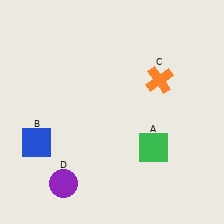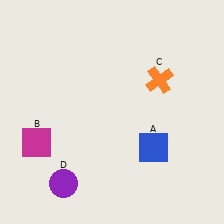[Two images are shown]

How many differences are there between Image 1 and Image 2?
There are 2 differences between the two images.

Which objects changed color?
A changed from green to blue. B changed from blue to magenta.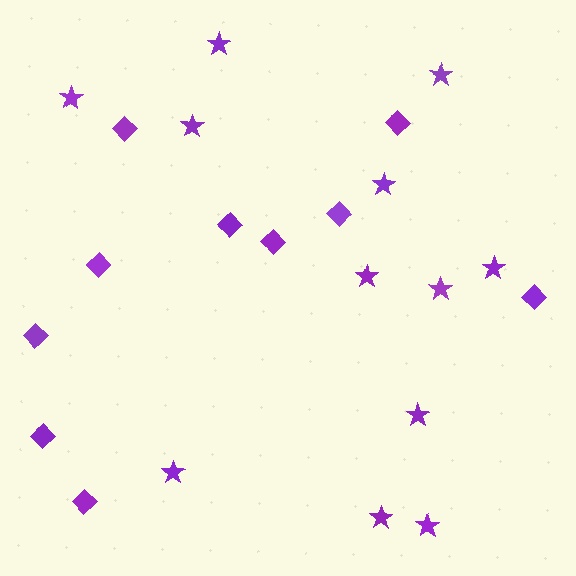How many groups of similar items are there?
There are 2 groups: one group of diamonds (10) and one group of stars (12).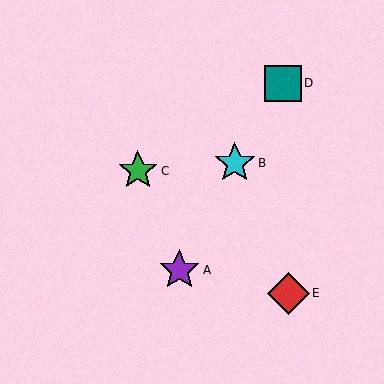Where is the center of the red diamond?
The center of the red diamond is at (289, 293).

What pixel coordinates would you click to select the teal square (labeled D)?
Click at (283, 83) to select the teal square D.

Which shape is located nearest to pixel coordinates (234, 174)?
The cyan star (labeled B) at (235, 163) is nearest to that location.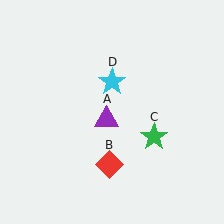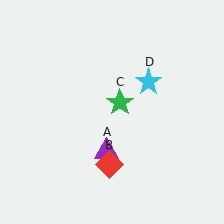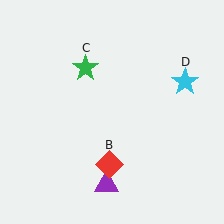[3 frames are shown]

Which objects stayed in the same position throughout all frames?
Red diamond (object B) remained stationary.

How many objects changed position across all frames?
3 objects changed position: purple triangle (object A), green star (object C), cyan star (object D).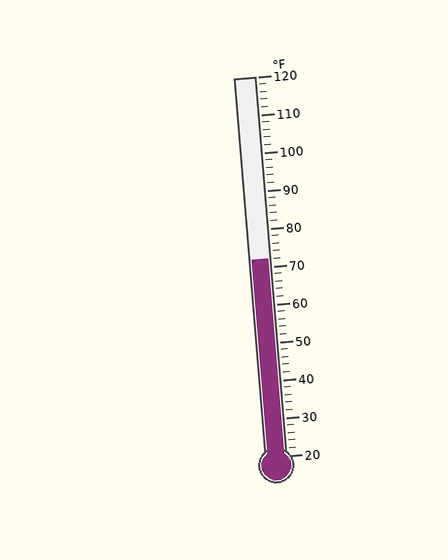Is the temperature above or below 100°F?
The temperature is below 100°F.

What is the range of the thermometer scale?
The thermometer scale ranges from 20°F to 120°F.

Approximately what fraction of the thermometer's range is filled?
The thermometer is filled to approximately 50% of its range.